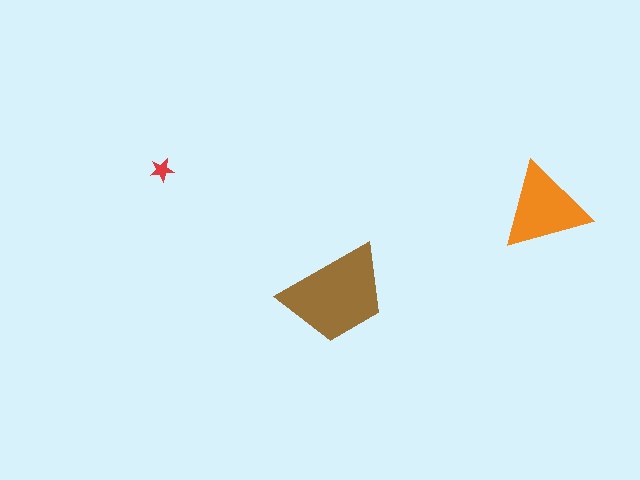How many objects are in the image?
There are 3 objects in the image.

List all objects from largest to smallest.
The brown trapezoid, the orange triangle, the red star.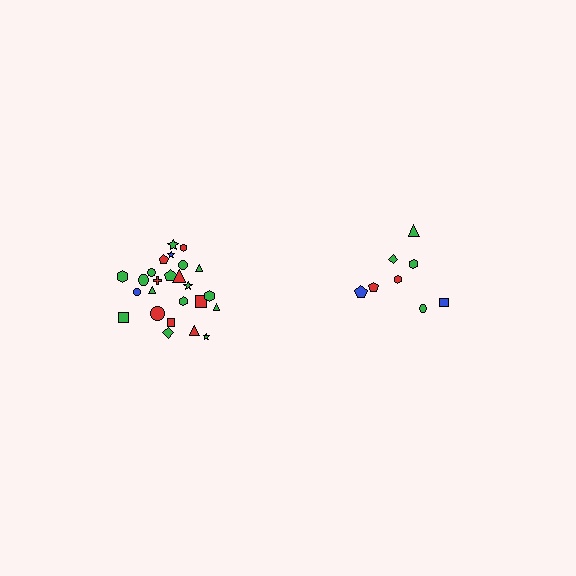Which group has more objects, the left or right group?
The left group.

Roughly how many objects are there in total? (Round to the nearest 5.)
Roughly 35 objects in total.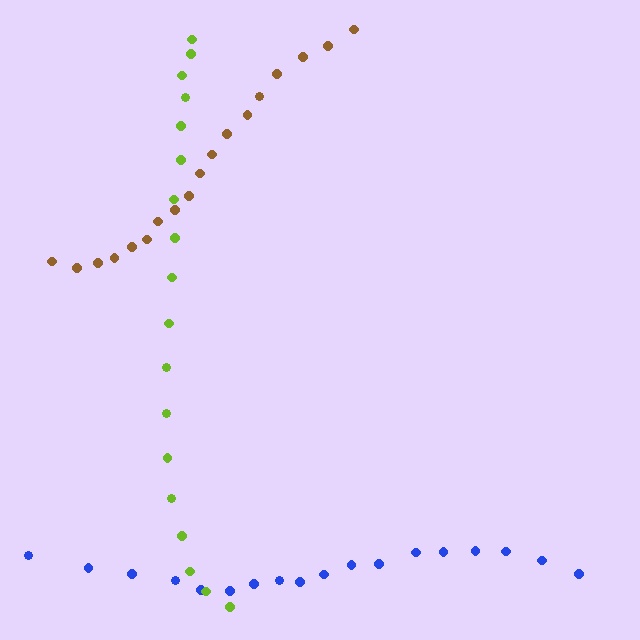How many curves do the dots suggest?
There are 3 distinct paths.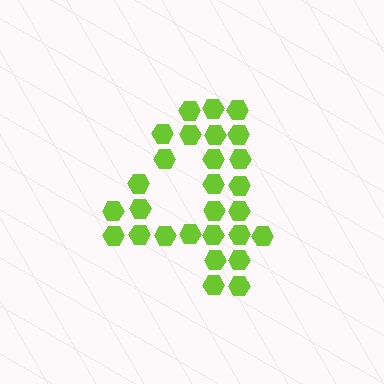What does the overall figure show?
The overall figure shows the digit 4.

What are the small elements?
The small elements are hexagons.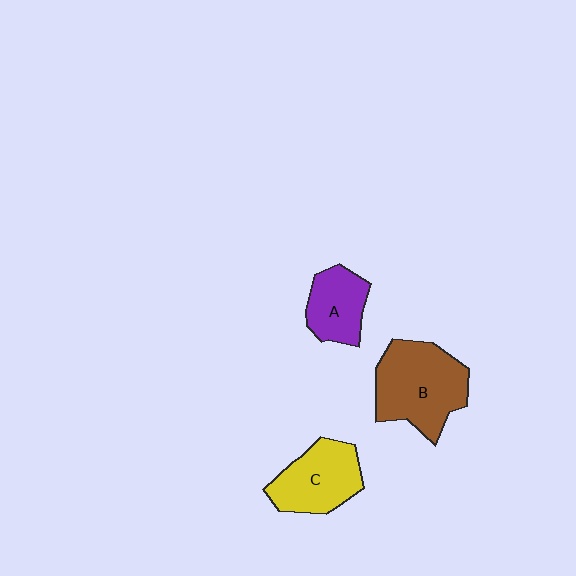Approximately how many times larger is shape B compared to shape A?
Approximately 1.8 times.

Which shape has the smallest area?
Shape A (purple).